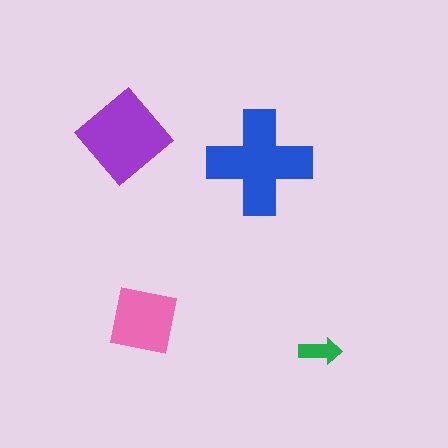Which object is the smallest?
The green arrow.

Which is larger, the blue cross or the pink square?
The blue cross.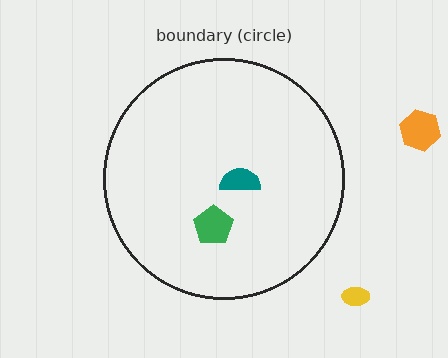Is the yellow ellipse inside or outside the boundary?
Outside.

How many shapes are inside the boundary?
2 inside, 2 outside.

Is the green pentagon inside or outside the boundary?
Inside.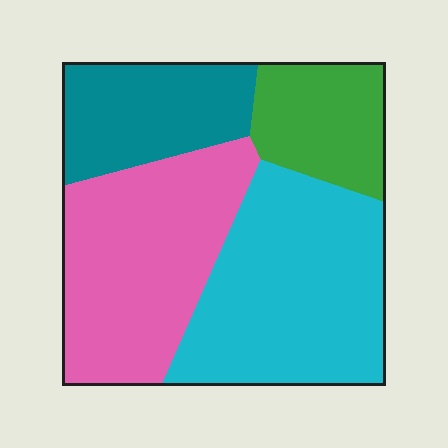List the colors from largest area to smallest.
From largest to smallest: cyan, pink, teal, green.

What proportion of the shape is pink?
Pink takes up between a sixth and a third of the shape.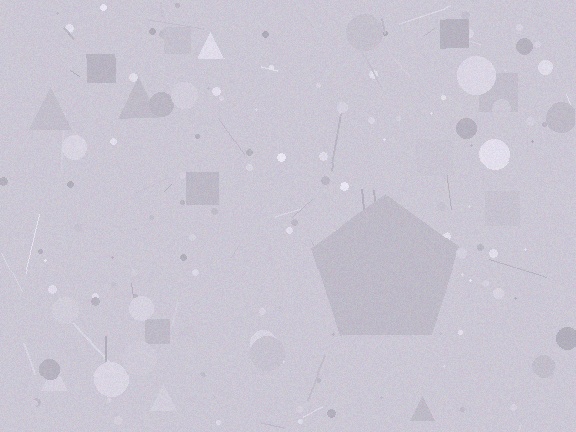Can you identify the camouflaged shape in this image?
The camouflaged shape is a pentagon.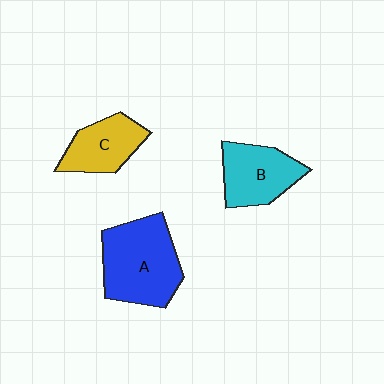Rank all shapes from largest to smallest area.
From largest to smallest: A (blue), B (cyan), C (yellow).